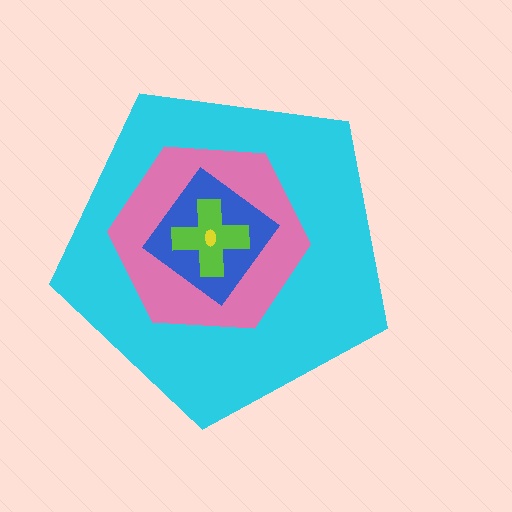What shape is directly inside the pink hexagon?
The blue diamond.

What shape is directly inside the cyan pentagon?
The pink hexagon.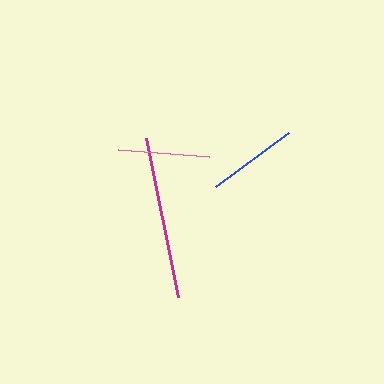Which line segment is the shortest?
The blue line is the shortest at approximately 91 pixels.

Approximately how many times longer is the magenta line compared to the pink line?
The magenta line is approximately 1.8 times the length of the pink line.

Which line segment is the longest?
The magenta line is the longest at approximately 162 pixels.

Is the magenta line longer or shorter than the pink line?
The magenta line is longer than the pink line.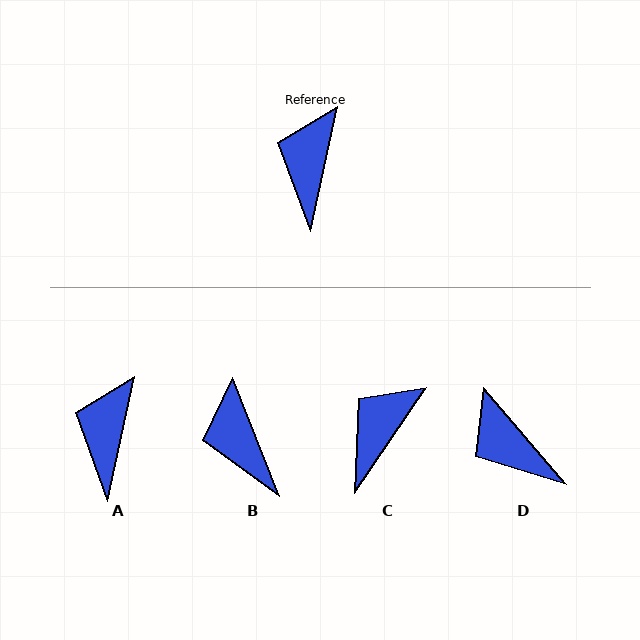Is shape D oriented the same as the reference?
No, it is off by about 53 degrees.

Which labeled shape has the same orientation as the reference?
A.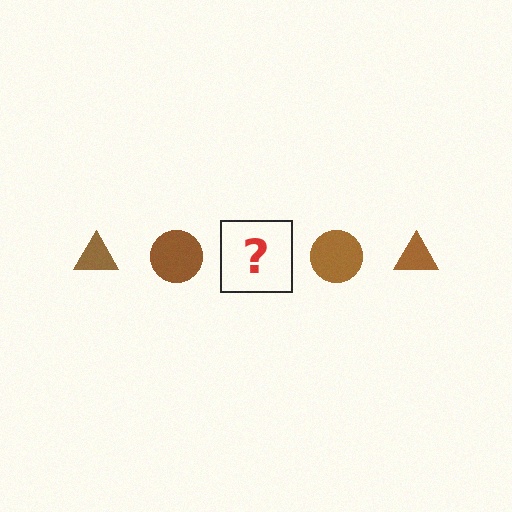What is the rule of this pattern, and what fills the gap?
The rule is that the pattern cycles through triangle, circle shapes in brown. The gap should be filled with a brown triangle.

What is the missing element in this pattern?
The missing element is a brown triangle.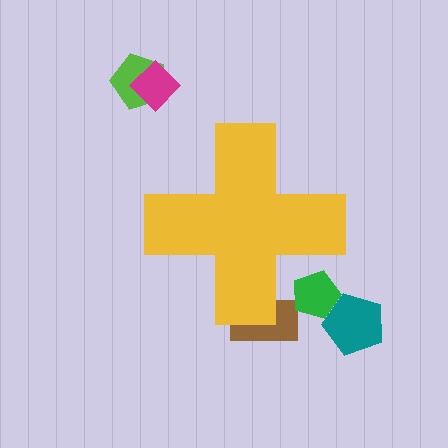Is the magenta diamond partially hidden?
No, the magenta diamond is fully visible.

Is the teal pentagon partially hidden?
No, the teal pentagon is fully visible.